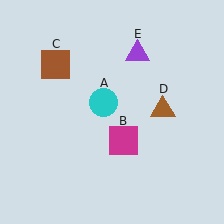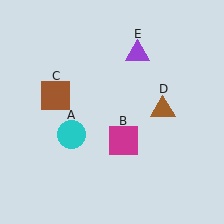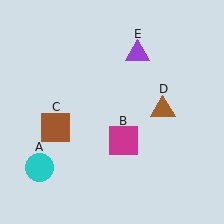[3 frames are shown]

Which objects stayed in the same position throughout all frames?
Magenta square (object B) and brown triangle (object D) and purple triangle (object E) remained stationary.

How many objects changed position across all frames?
2 objects changed position: cyan circle (object A), brown square (object C).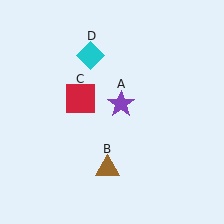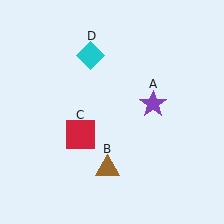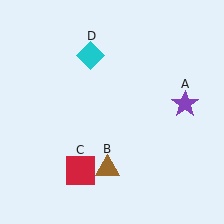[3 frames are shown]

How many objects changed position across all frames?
2 objects changed position: purple star (object A), red square (object C).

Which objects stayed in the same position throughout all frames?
Brown triangle (object B) and cyan diamond (object D) remained stationary.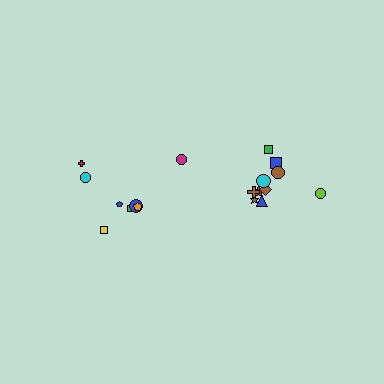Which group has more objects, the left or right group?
The right group.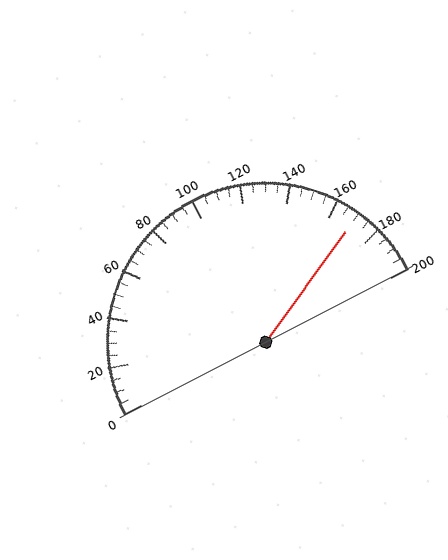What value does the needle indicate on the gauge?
The needle indicates approximately 170.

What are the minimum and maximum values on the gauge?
The gauge ranges from 0 to 200.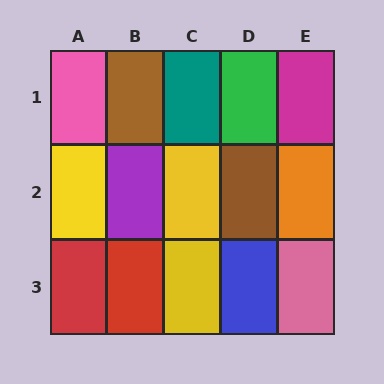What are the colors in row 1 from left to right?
Pink, brown, teal, green, magenta.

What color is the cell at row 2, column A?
Yellow.